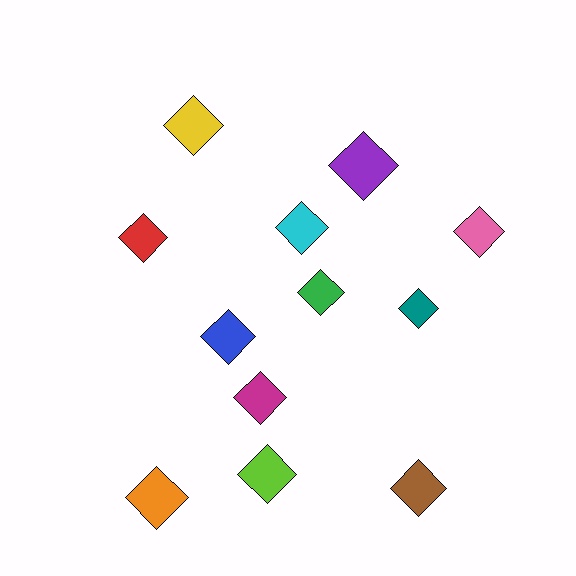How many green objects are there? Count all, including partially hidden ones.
There is 1 green object.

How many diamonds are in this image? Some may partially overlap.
There are 12 diamonds.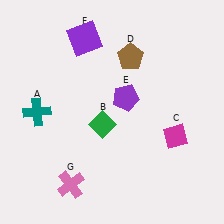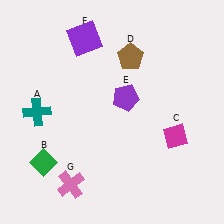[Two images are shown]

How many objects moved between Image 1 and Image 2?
1 object moved between the two images.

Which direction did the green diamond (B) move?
The green diamond (B) moved left.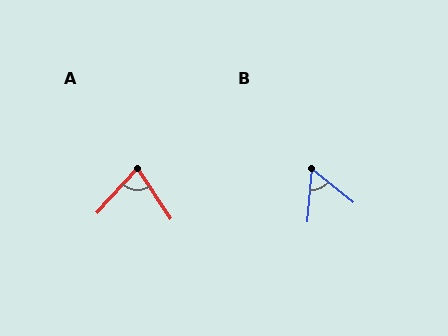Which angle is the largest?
A, at approximately 76 degrees.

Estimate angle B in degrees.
Approximately 55 degrees.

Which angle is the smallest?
B, at approximately 55 degrees.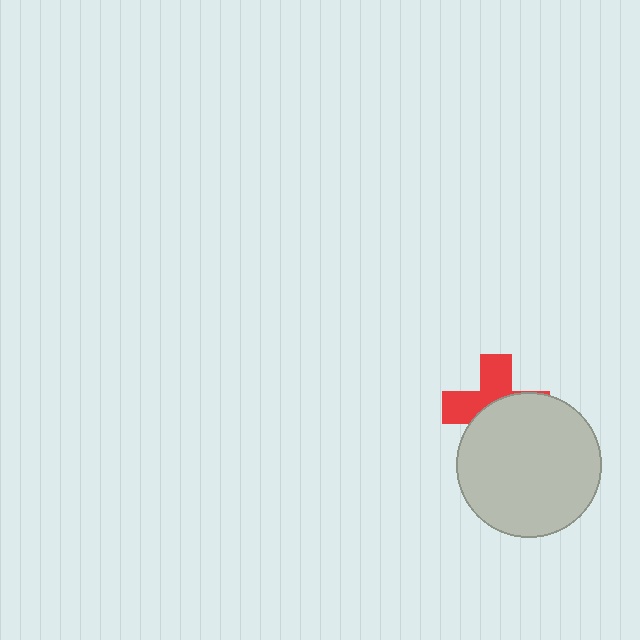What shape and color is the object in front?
The object in front is a light gray circle.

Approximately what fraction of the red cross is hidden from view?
Roughly 54% of the red cross is hidden behind the light gray circle.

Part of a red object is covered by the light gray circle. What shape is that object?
It is a cross.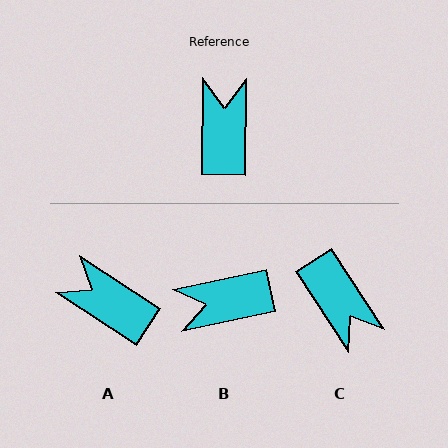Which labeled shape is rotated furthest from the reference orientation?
C, about 146 degrees away.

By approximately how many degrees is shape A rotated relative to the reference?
Approximately 57 degrees counter-clockwise.